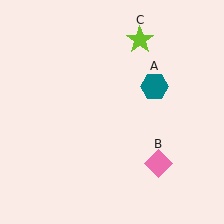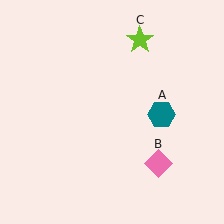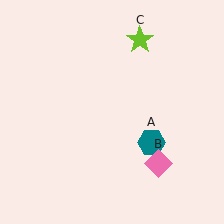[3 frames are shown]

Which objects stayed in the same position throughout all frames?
Pink diamond (object B) and lime star (object C) remained stationary.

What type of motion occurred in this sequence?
The teal hexagon (object A) rotated clockwise around the center of the scene.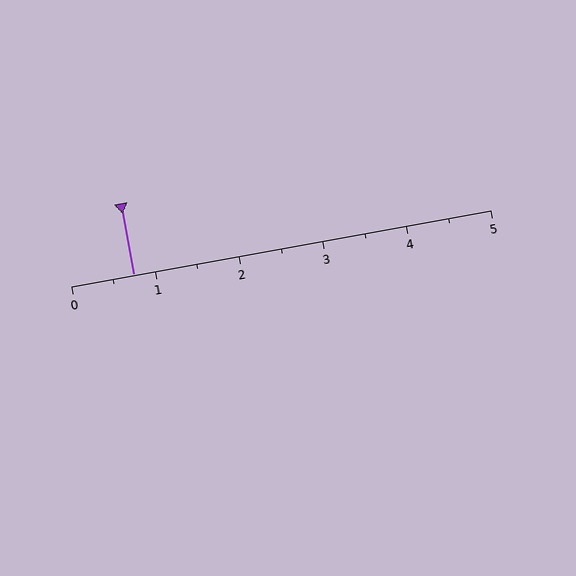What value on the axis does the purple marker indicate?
The marker indicates approximately 0.8.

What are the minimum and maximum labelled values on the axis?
The axis runs from 0 to 5.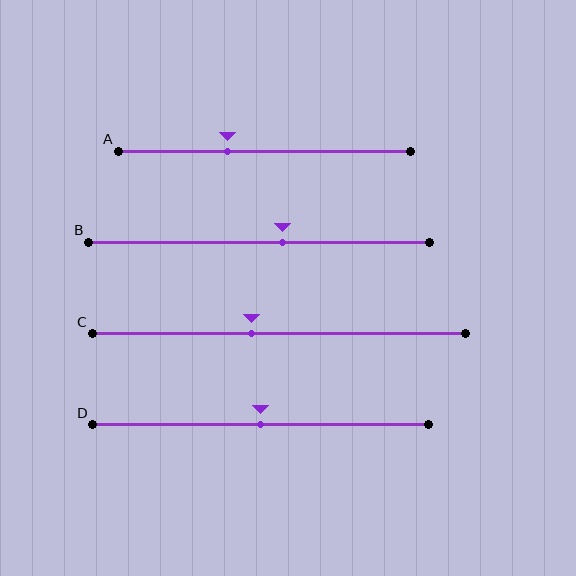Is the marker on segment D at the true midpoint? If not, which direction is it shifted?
Yes, the marker on segment D is at the true midpoint.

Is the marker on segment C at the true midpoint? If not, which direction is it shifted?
No, the marker on segment C is shifted to the left by about 7% of the segment length.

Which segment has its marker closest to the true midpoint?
Segment D has its marker closest to the true midpoint.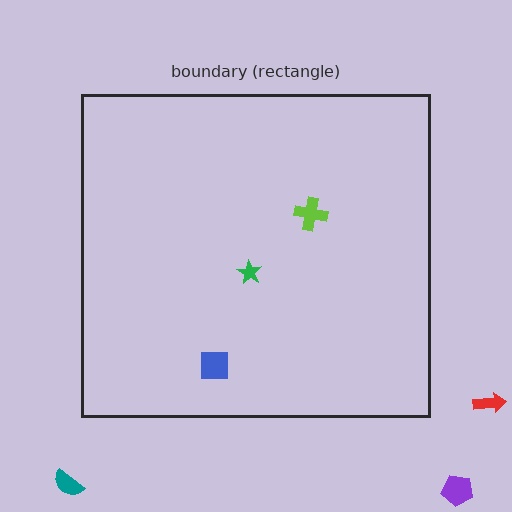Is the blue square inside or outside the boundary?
Inside.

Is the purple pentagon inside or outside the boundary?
Outside.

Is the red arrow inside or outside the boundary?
Outside.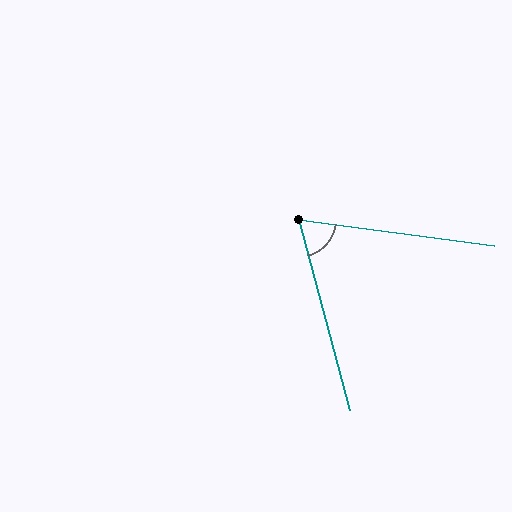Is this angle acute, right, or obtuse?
It is acute.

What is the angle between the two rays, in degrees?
Approximately 68 degrees.